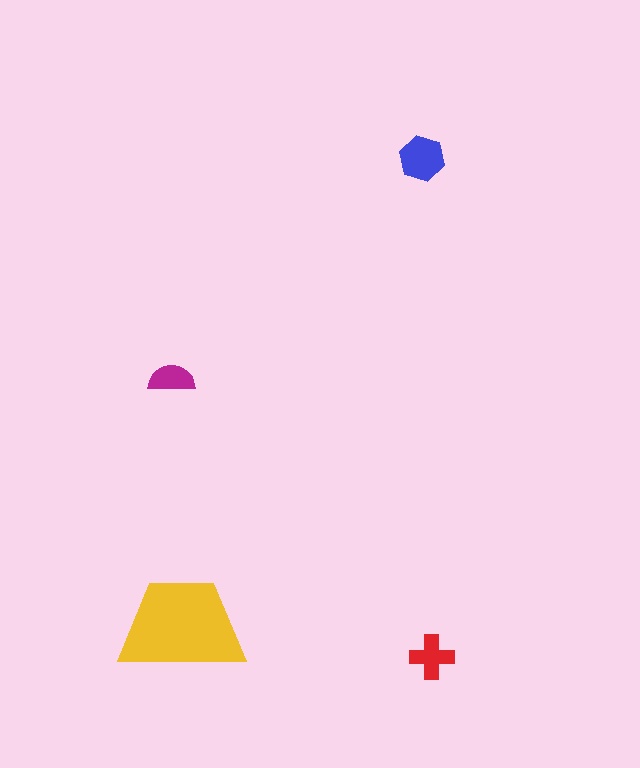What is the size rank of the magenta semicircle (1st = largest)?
4th.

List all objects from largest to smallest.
The yellow trapezoid, the blue hexagon, the red cross, the magenta semicircle.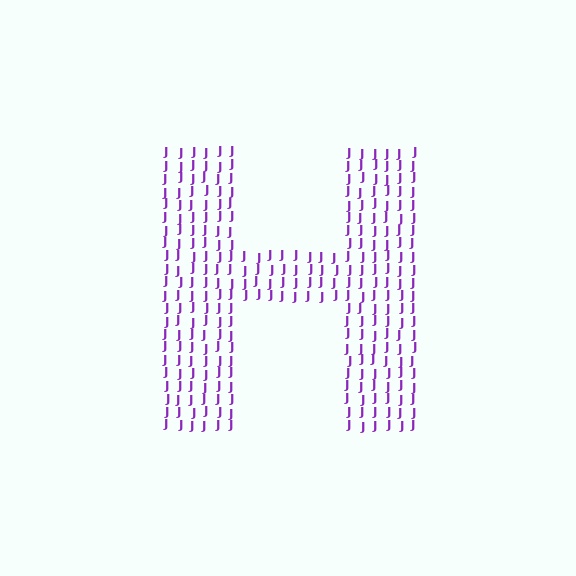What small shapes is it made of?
It is made of small letter J's.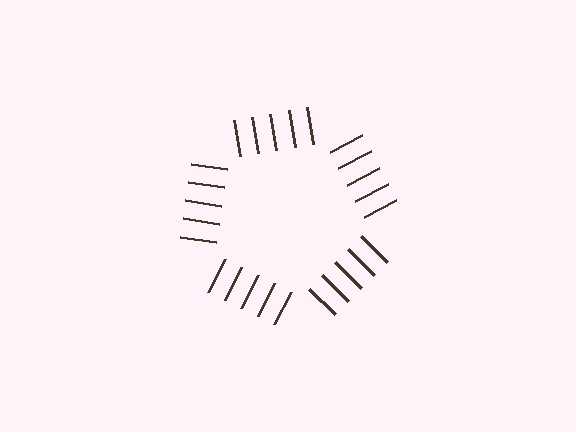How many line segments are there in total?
25 — 5 along each of the 5 edges.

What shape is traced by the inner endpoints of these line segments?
An illusory pentagon — the line segments terminate on its edges but no continuous stroke is drawn.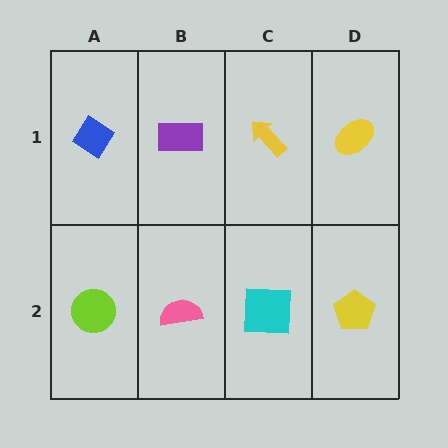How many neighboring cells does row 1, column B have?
3.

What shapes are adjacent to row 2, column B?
A purple rectangle (row 1, column B), a lime circle (row 2, column A), a cyan square (row 2, column C).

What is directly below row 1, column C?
A cyan square.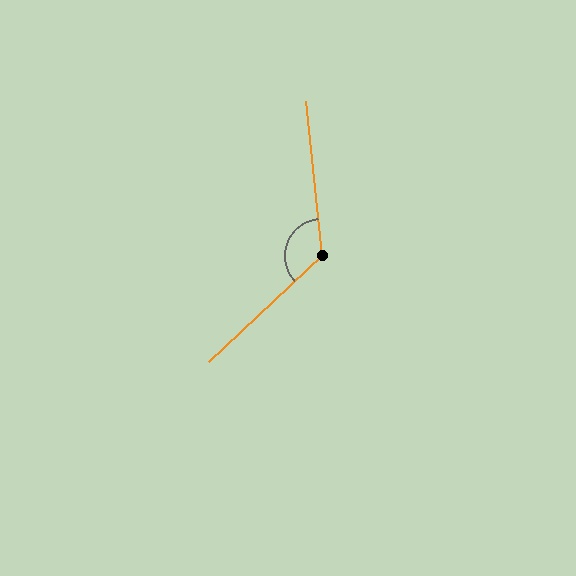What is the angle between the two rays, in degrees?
Approximately 127 degrees.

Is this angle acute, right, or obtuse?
It is obtuse.